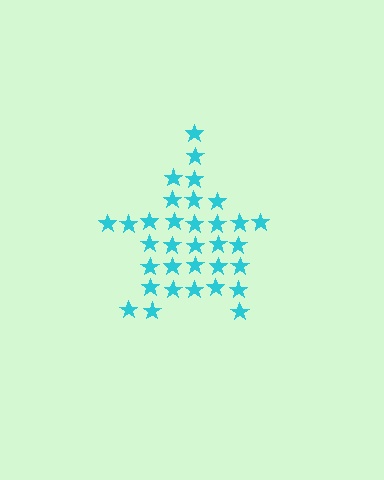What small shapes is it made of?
It is made of small stars.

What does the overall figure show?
The overall figure shows a star.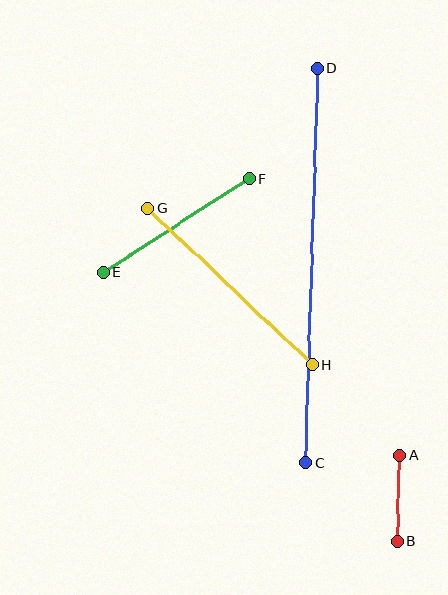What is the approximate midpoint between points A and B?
The midpoint is at approximately (398, 498) pixels.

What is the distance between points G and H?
The distance is approximately 227 pixels.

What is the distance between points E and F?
The distance is approximately 173 pixels.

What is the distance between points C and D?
The distance is approximately 395 pixels.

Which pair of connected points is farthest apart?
Points C and D are farthest apart.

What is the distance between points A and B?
The distance is approximately 86 pixels.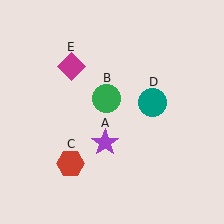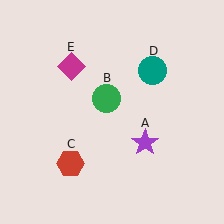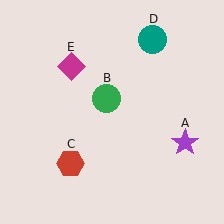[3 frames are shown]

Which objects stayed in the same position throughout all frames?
Green circle (object B) and red hexagon (object C) and magenta diamond (object E) remained stationary.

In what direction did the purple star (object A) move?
The purple star (object A) moved right.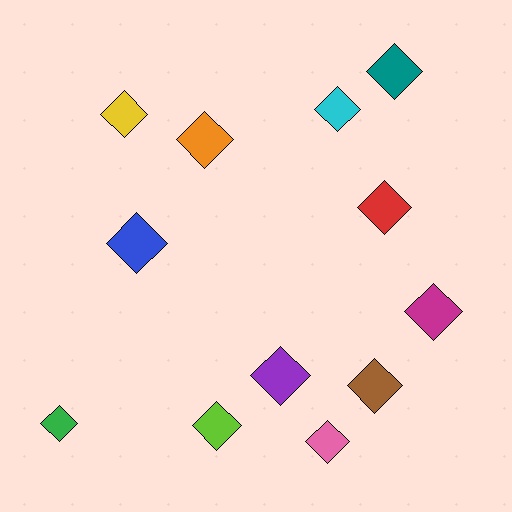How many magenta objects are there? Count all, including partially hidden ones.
There is 1 magenta object.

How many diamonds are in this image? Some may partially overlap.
There are 12 diamonds.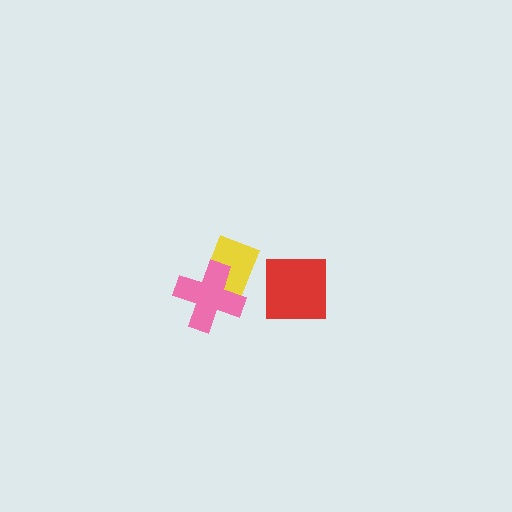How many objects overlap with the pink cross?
1 object overlaps with the pink cross.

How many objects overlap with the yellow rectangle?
1 object overlaps with the yellow rectangle.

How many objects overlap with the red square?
0 objects overlap with the red square.